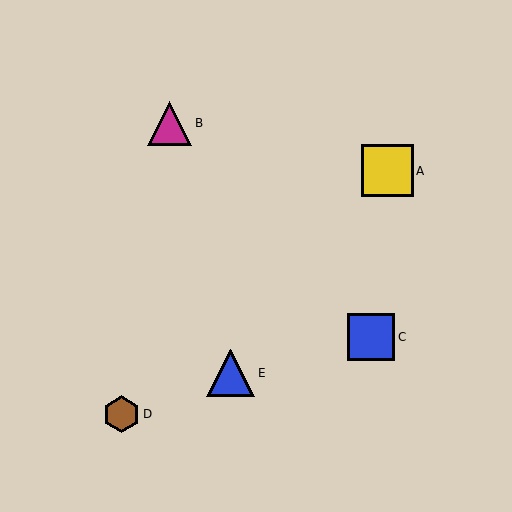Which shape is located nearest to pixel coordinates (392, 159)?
The yellow square (labeled A) at (387, 171) is nearest to that location.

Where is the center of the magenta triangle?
The center of the magenta triangle is at (170, 124).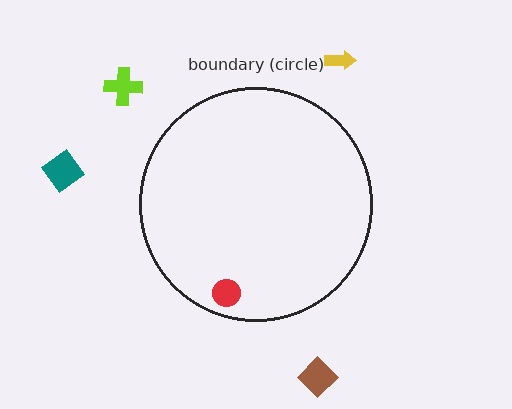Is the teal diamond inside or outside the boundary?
Outside.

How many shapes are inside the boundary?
1 inside, 4 outside.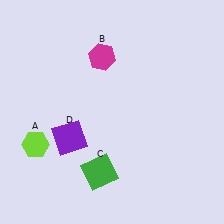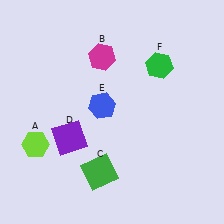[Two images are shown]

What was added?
A blue hexagon (E), a green hexagon (F) were added in Image 2.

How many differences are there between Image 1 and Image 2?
There are 2 differences between the two images.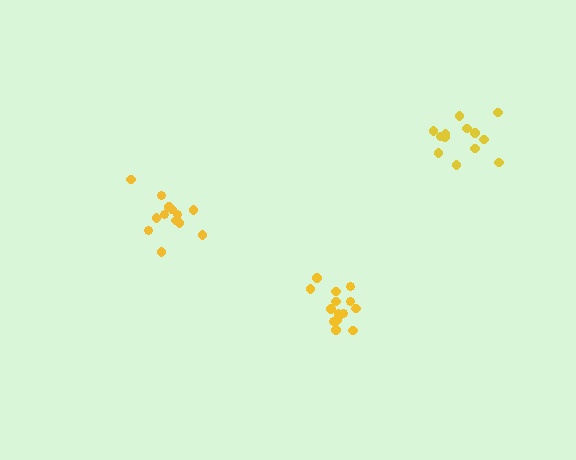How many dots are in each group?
Group 1: 13 dots, Group 2: 15 dots, Group 3: 13 dots (41 total).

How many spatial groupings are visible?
There are 3 spatial groupings.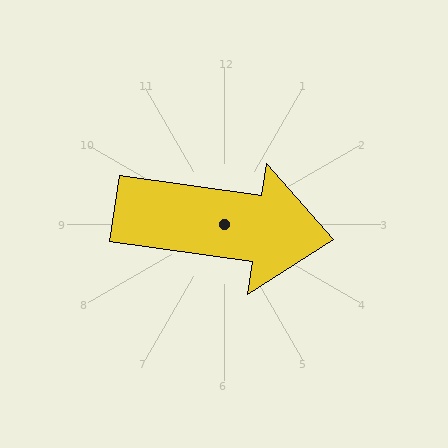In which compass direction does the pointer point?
East.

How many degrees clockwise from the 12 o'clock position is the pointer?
Approximately 98 degrees.